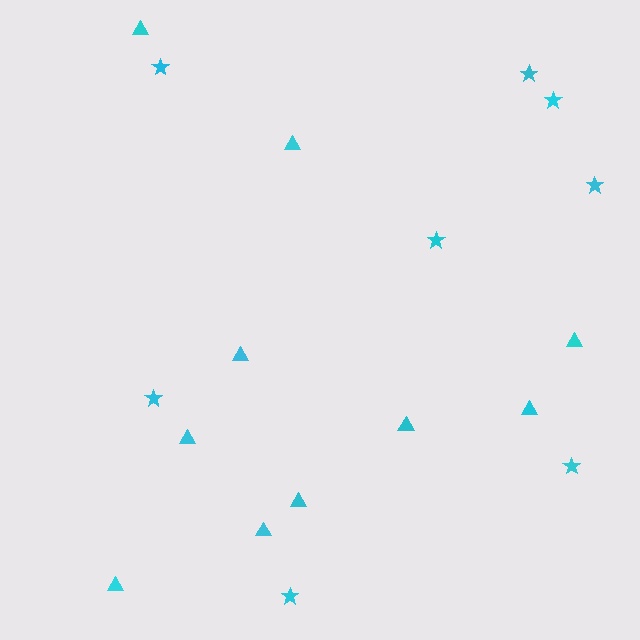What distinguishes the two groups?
There are 2 groups: one group of triangles (10) and one group of stars (8).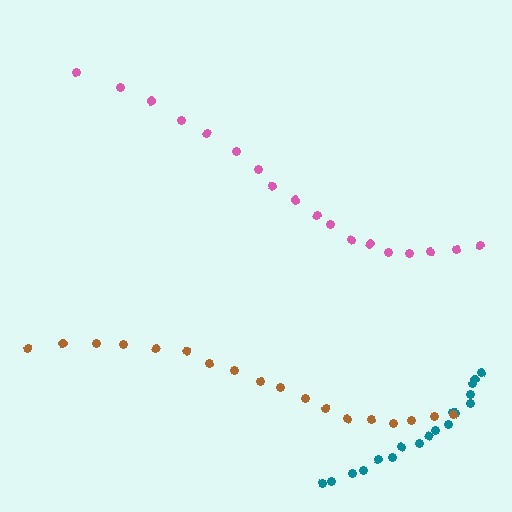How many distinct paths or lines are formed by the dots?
There are 3 distinct paths.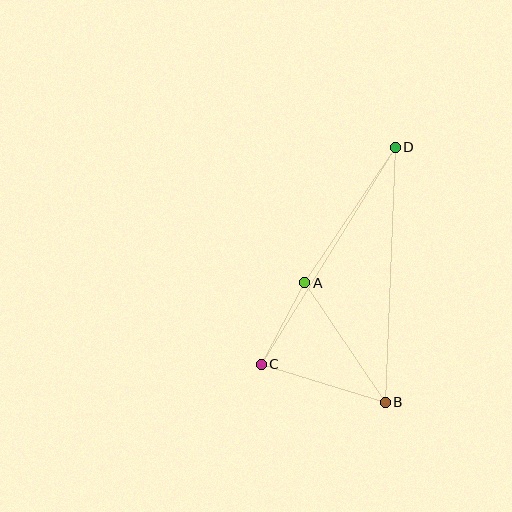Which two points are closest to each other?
Points A and C are closest to each other.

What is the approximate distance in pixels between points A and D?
The distance between A and D is approximately 163 pixels.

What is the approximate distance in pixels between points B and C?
The distance between B and C is approximately 129 pixels.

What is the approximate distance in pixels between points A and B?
The distance between A and B is approximately 144 pixels.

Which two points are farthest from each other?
Points C and D are farthest from each other.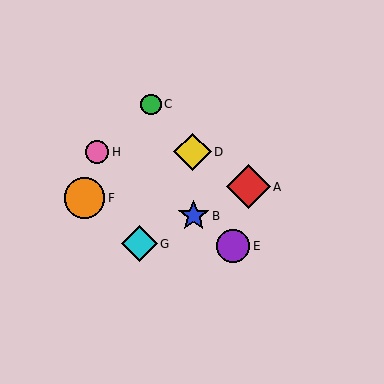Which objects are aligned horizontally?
Objects D, H are aligned horizontally.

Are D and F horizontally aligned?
No, D is at y≈152 and F is at y≈198.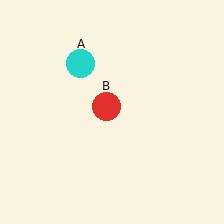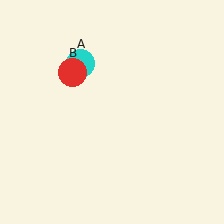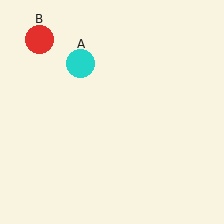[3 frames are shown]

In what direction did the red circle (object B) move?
The red circle (object B) moved up and to the left.